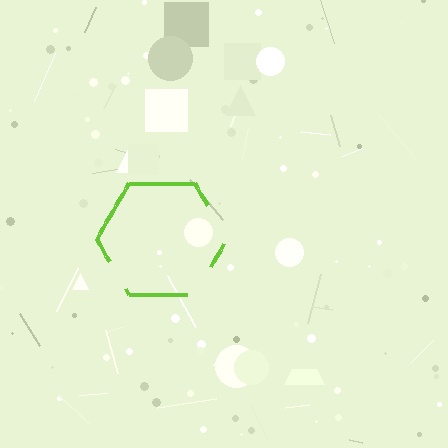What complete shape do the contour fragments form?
The contour fragments form a hexagon.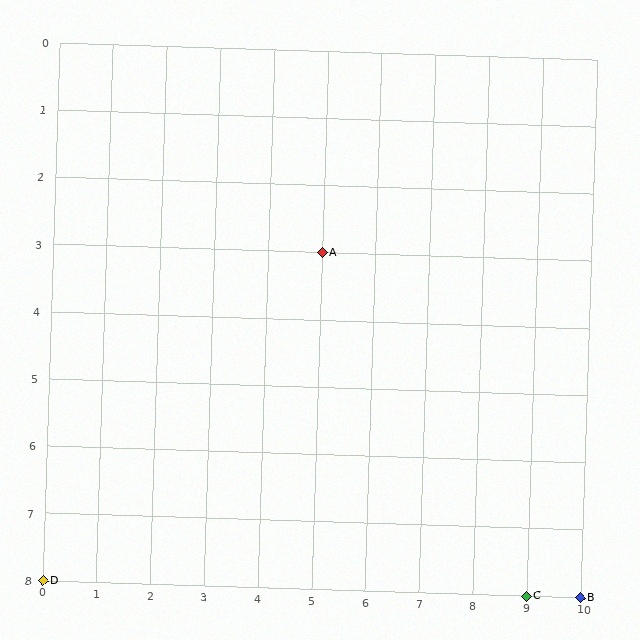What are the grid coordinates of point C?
Point C is at grid coordinates (9, 8).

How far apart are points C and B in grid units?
Points C and B are 1 column apart.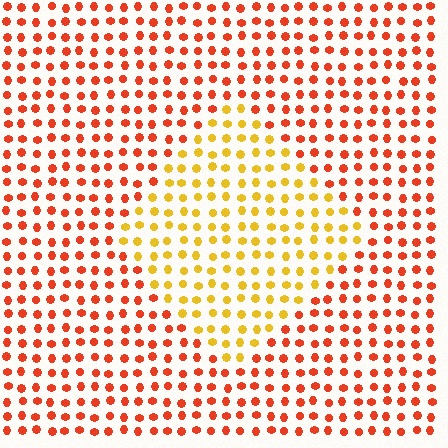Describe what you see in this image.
The image is filled with small red elements in a uniform arrangement. A diamond-shaped region is visible where the elements are tinted to a slightly different hue, forming a subtle color boundary.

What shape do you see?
I see a diamond.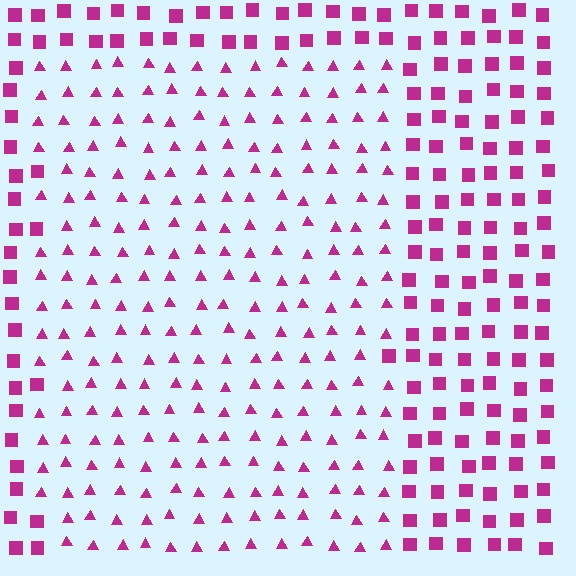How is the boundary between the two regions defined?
The boundary is defined by a change in element shape: triangles inside vs. squares outside. All elements share the same color and spacing.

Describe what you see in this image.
The image is filled with small magenta elements arranged in a uniform grid. A rectangle-shaped region contains triangles, while the surrounding area contains squares. The boundary is defined purely by the change in element shape.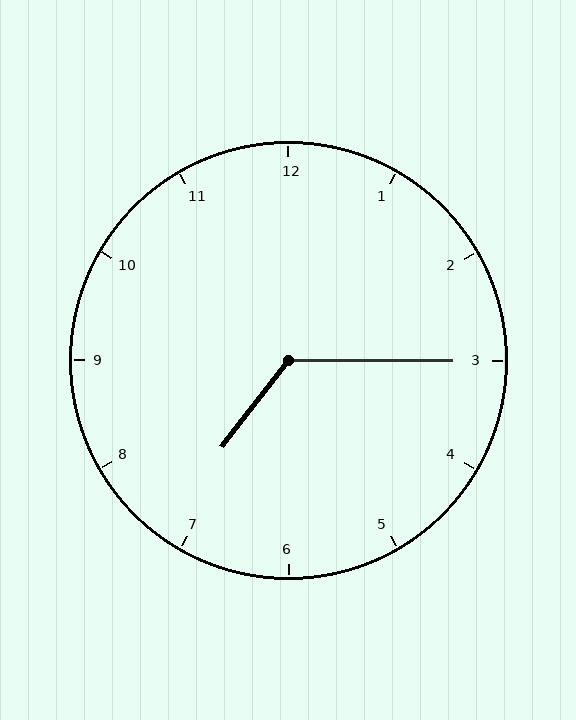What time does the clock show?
7:15.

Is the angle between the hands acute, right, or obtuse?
It is obtuse.